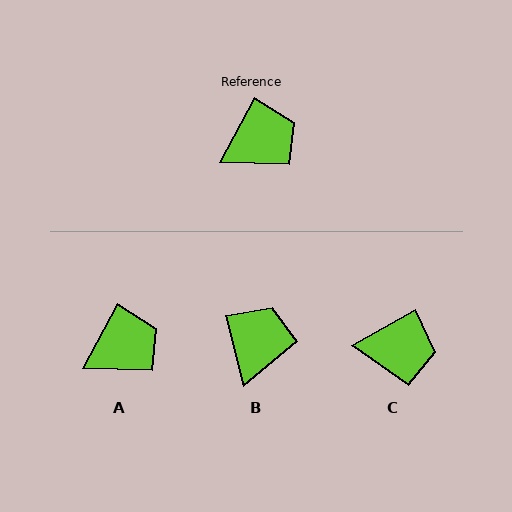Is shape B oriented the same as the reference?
No, it is off by about 42 degrees.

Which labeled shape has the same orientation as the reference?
A.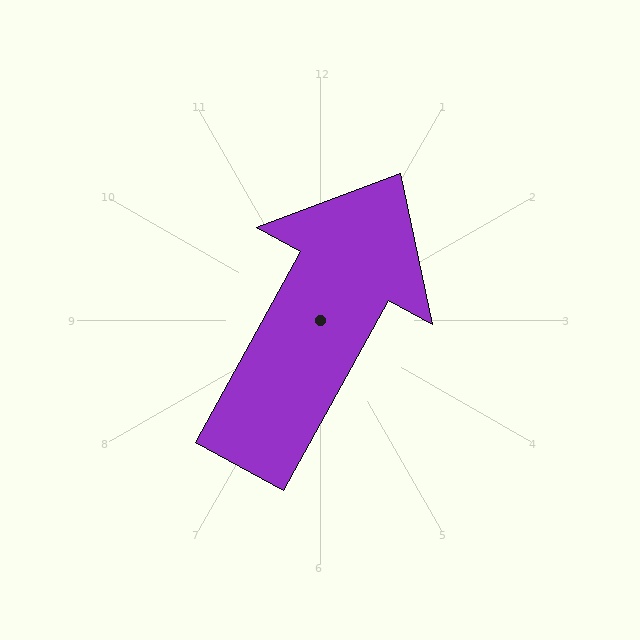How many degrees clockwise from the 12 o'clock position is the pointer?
Approximately 29 degrees.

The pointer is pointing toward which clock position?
Roughly 1 o'clock.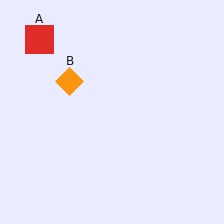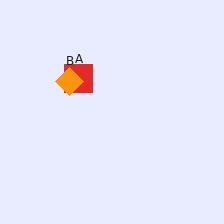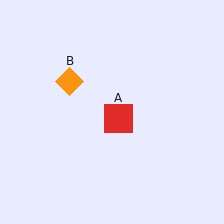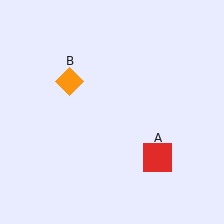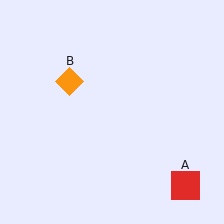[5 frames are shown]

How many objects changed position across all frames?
1 object changed position: red square (object A).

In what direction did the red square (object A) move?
The red square (object A) moved down and to the right.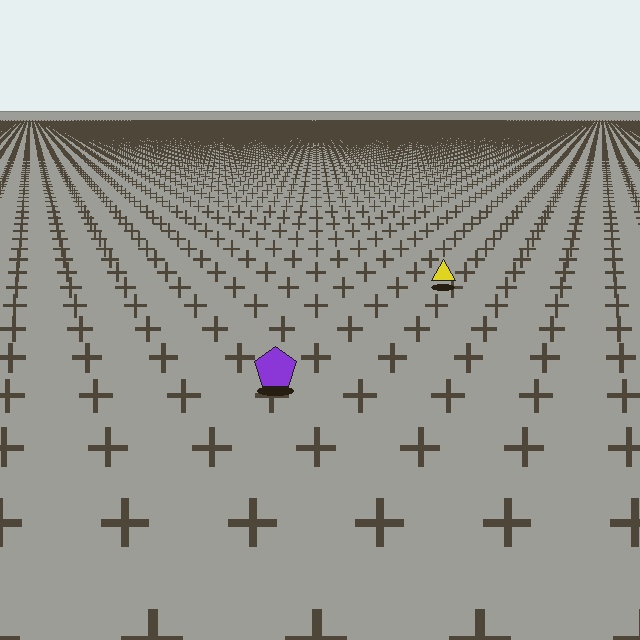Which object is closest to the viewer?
The purple pentagon is closest. The texture marks near it are larger and more spread out.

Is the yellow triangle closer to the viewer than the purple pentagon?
No. The purple pentagon is closer — you can tell from the texture gradient: the ground texture is coarser near it.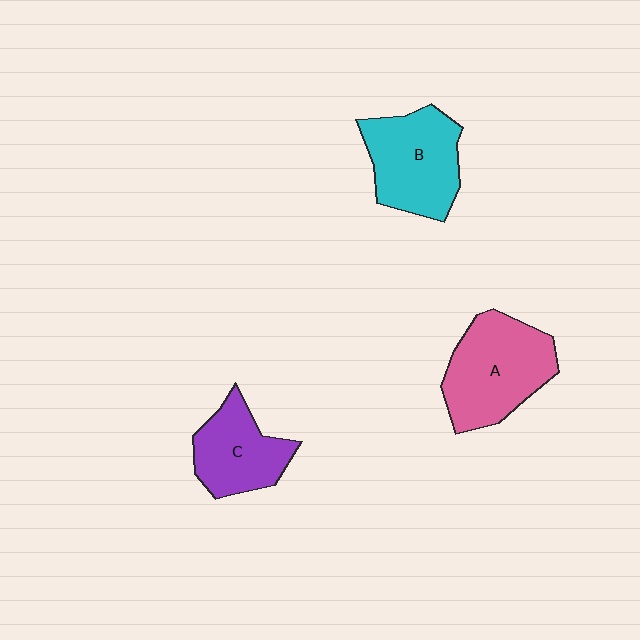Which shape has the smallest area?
Shape C (purple).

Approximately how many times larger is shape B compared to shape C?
Approximately 1.3 times.